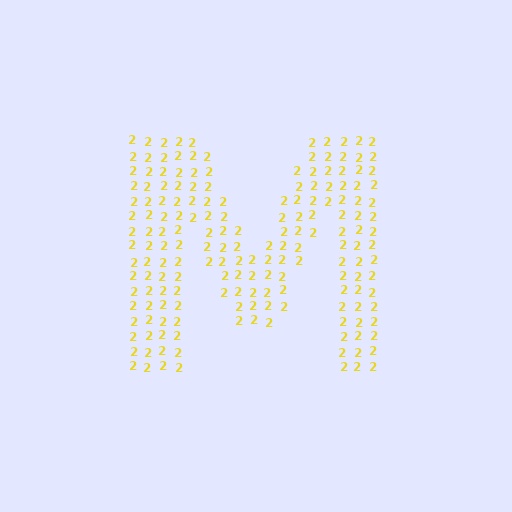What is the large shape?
The large shape is the letter M.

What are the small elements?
The small elements are digit 2's.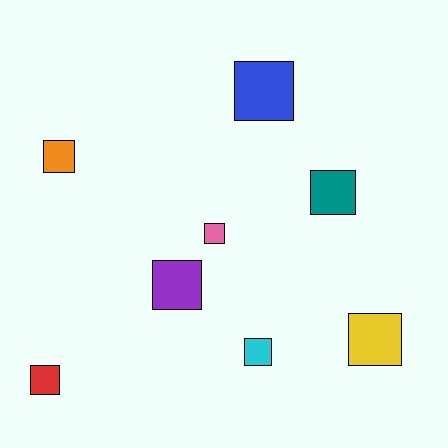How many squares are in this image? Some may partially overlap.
There are 8 squares.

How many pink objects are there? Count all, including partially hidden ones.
There is 1 pink object.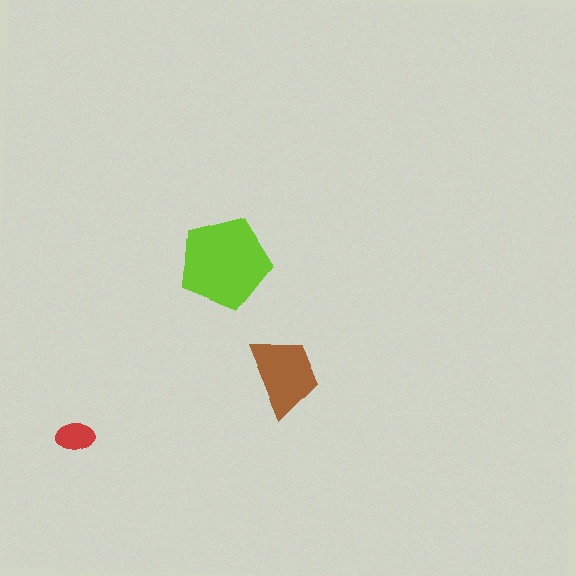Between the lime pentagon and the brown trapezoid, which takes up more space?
The lime pentagon.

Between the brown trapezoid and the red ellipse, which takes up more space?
The brown trapezoid.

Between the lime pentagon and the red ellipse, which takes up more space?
The lime pentagon.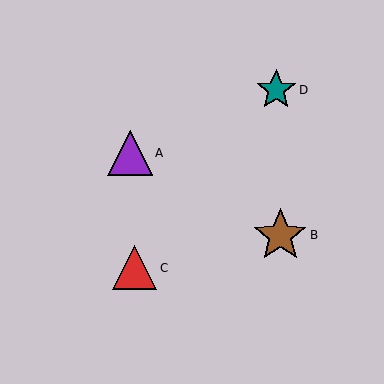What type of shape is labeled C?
Shape C is a red triangle.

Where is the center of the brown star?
The center of the brown star is at (280, 235).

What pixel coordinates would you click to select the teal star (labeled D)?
Click at (276, 90) to select the teal star D.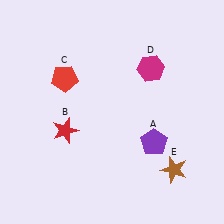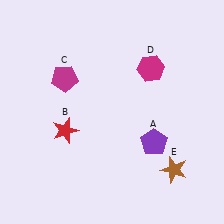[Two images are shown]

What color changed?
The pentagon (C) changed from red in Image 1 to magenta in Image 2.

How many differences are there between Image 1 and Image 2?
There is 1 difference between the two images.